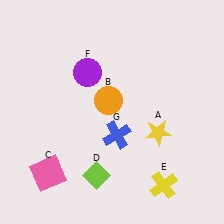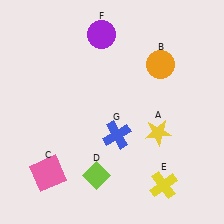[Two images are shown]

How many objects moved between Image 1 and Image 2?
2 objects moved between the two images.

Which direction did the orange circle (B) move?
The orange circle (B) moved right.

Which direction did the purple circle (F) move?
The purple circle (F) moved up.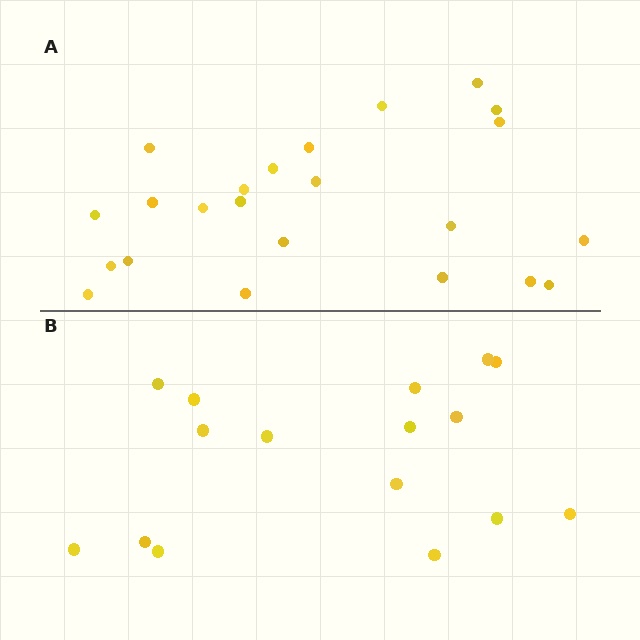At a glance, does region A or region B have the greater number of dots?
Region A (the top region) has more dots.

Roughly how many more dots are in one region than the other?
Region A has roughly 8 or so more dots than region B.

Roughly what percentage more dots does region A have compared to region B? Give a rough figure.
About 45% more.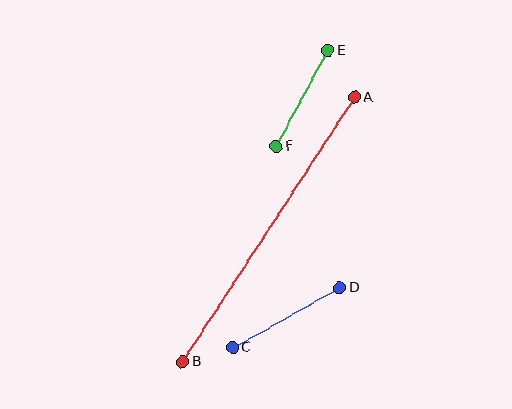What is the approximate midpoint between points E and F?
The midpoint is at approximately (302, 98) pixels.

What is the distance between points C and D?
The distance is approximately 122 pixels.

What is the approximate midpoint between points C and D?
The midpoint is at approximately (286, 318) pixels.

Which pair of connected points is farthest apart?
Points A and B are farthest apart.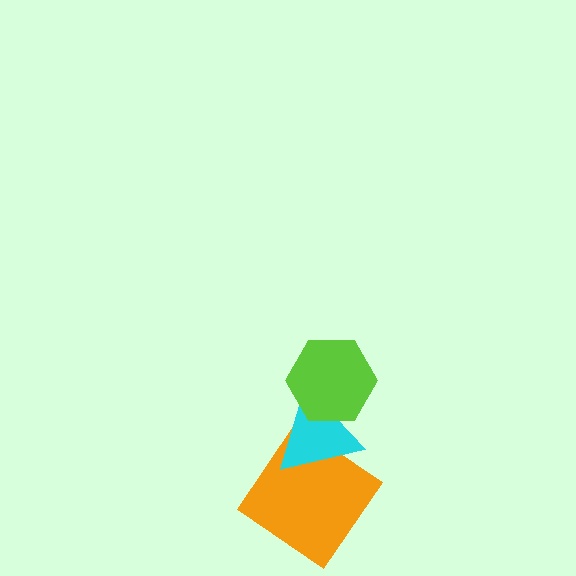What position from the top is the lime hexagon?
The lime hexagon is 1st from the top.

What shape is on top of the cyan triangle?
The lime hexagon is on top of the cyan triangle.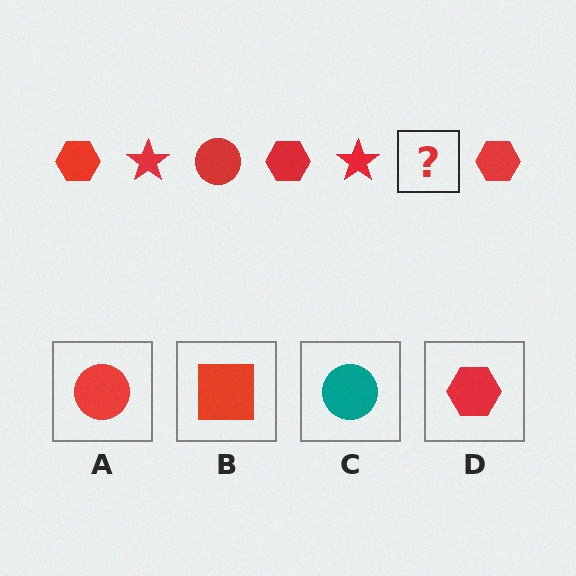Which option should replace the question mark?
Option A.